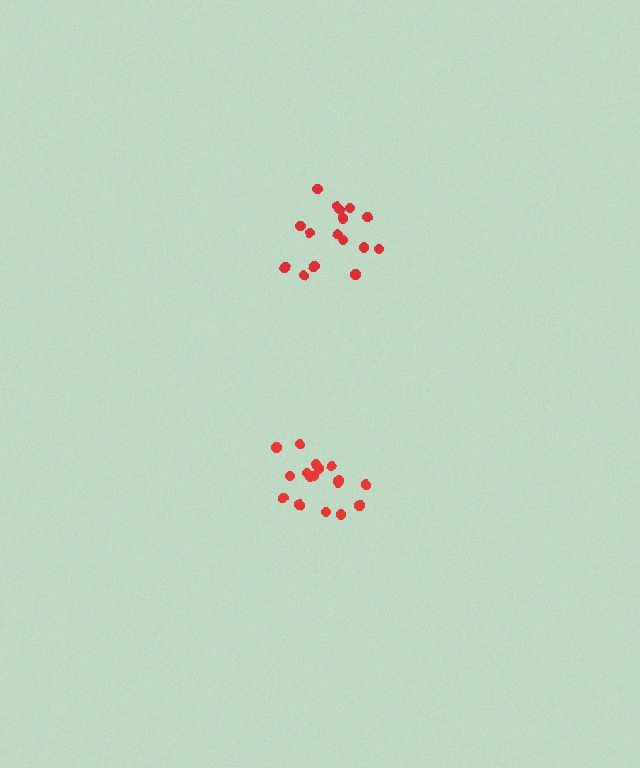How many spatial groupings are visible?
There are 2 spatial groupings.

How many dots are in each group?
Group 1: 17 dots, Group 2: 16 dots (33 total).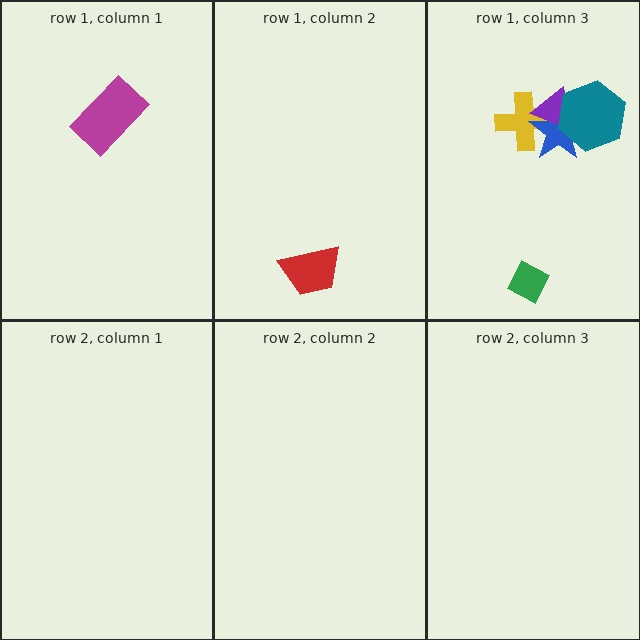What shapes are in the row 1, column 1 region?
The magenta rectangle.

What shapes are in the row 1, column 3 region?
The yellow cross, the blue star, the purple triangle, the teal hexagon, the green diamond.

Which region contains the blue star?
The row 1, column 3 region.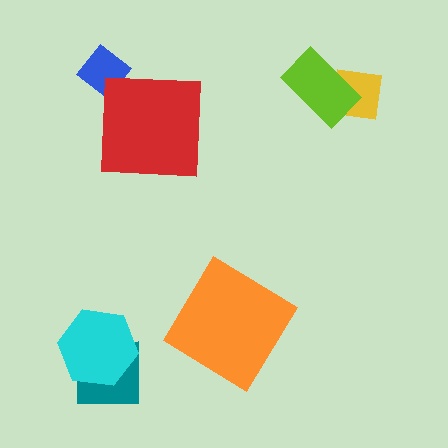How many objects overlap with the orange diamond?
0 objects overlap with the orange diamond.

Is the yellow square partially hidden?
Yes, it is partially covered by another shape.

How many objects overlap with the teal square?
1 object overlaps with the teal square.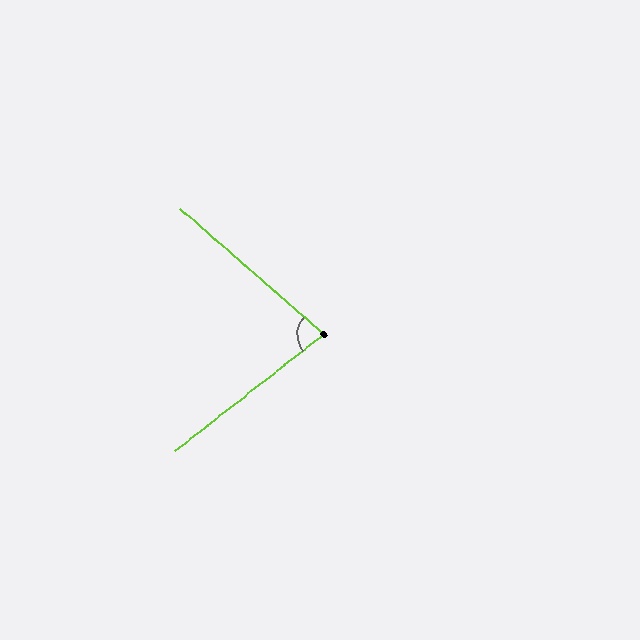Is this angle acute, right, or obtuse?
It is acute.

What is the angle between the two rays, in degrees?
Approximately 79 degrees.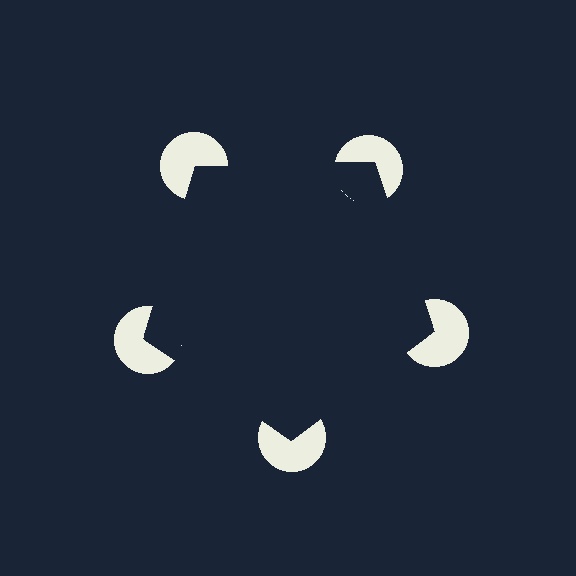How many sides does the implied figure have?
5 sides.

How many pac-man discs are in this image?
There are 5 — one at each vertex of the illusory pentagon.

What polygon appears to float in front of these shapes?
An illusory pentagon — its edges are inferred from the aligned wedge cuts in the pac-man discs, not physically drawn.